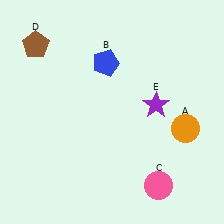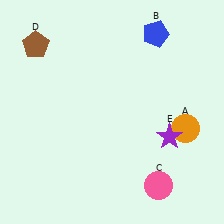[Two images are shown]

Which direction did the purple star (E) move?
The purple star (E) moved down.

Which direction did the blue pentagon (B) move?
The blue pentagon (B) moved right.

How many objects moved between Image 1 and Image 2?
2 objects moved between the two images.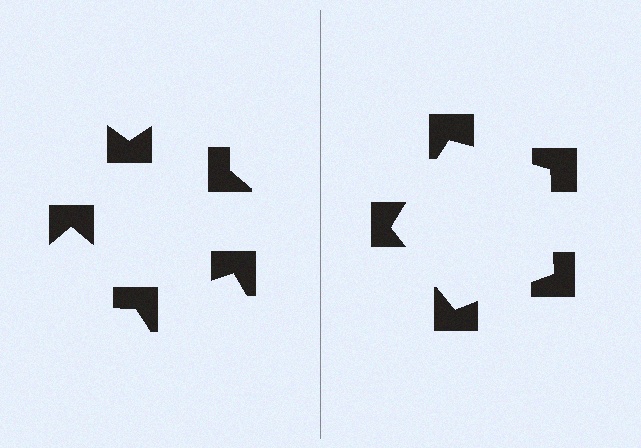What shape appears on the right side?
An illusory pentagon.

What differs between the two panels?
The notched squares are positioned identically on both sides; only the wedge orientations differ. On the right they align to a pentagon; on the left they are misaligned.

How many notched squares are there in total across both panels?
10 — 5 on each side.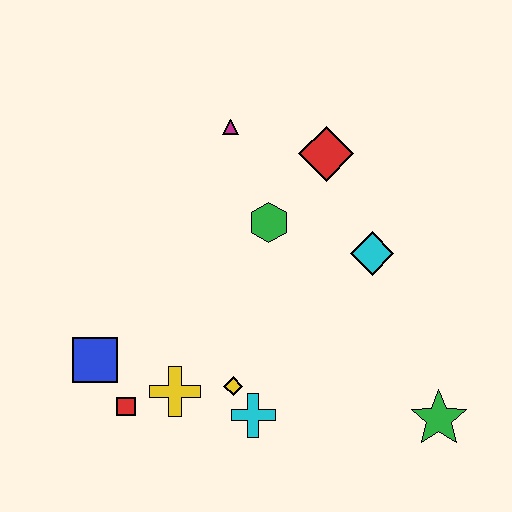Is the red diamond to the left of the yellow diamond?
No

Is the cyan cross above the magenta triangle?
No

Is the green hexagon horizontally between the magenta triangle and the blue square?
No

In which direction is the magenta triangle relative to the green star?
The magenta triangle is above the green star.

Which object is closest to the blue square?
The red square is closest to the blue square.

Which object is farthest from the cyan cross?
The magenta triangle is farthest from the cyan cross.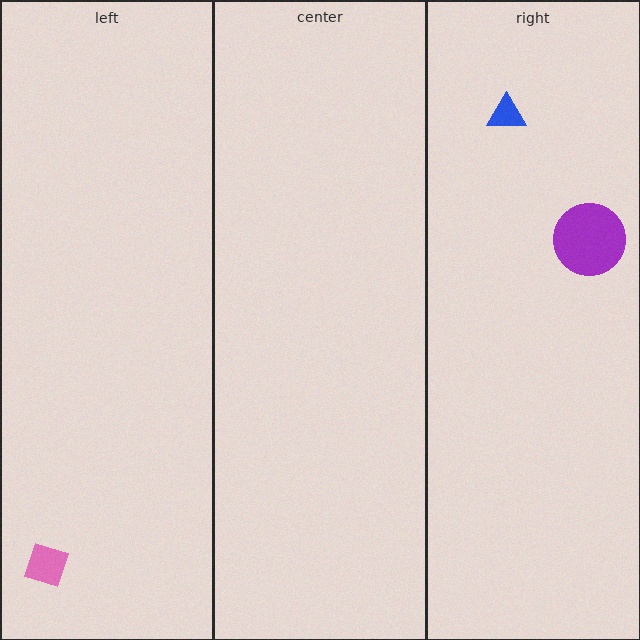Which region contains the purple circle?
The right region.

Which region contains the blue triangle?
The right region.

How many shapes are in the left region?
1.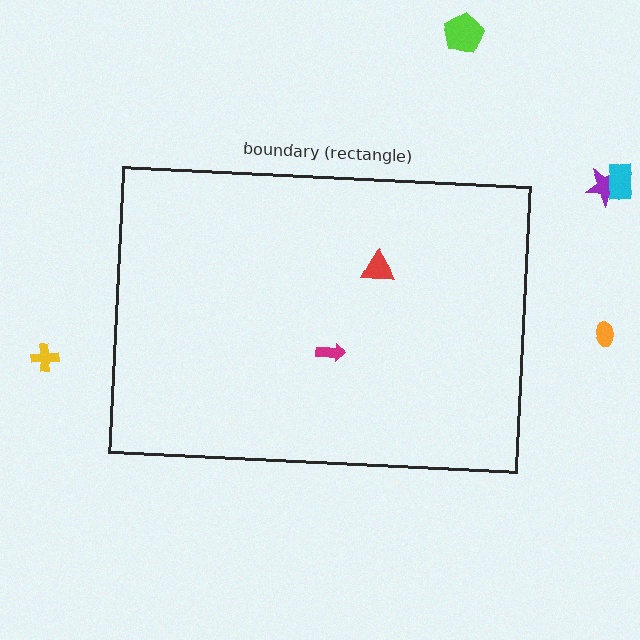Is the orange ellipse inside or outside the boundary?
Outside.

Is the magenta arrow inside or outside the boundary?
Inside.